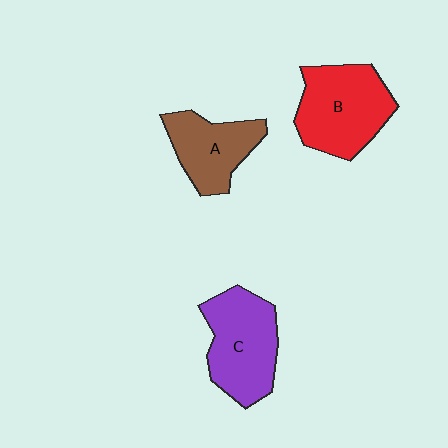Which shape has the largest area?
Shape B (red).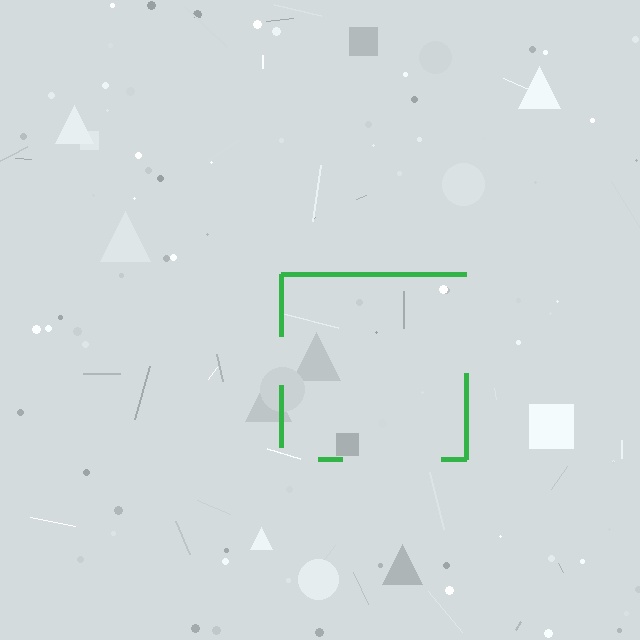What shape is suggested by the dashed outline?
The dashed outline suggests a square.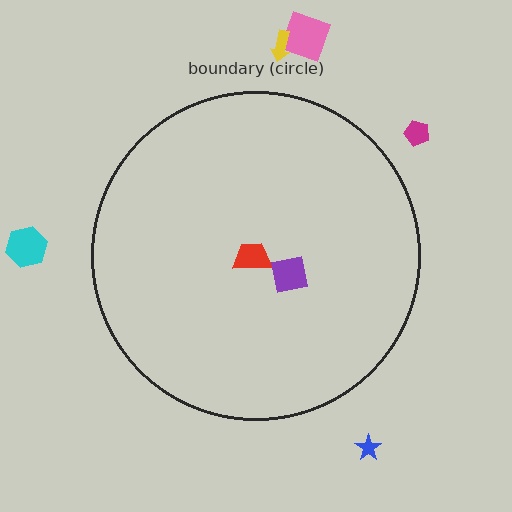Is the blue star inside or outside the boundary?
Outside.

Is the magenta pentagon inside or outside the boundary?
Outside.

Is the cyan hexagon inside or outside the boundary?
Outside.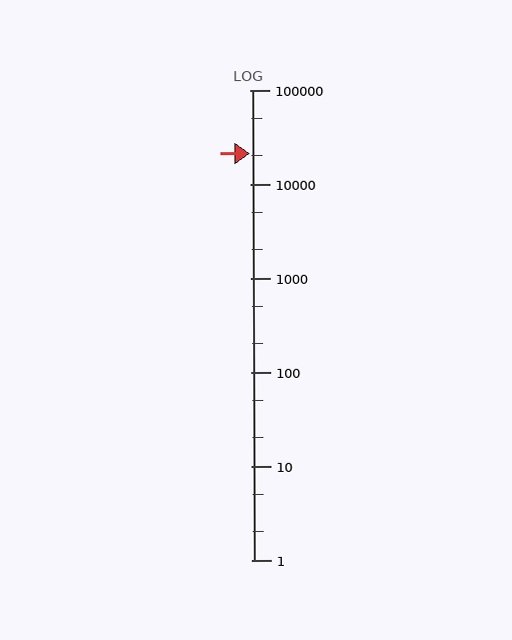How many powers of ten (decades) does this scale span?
The scale spans 5 decades, from 1 to 100000.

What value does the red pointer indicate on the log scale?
The pointer indicates approximately 21000.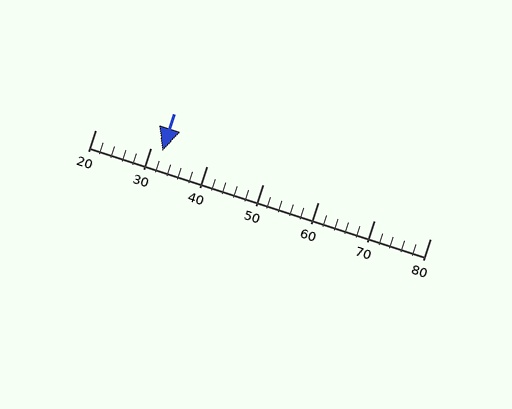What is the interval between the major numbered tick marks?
The major tick marks are spaced 10 units apart.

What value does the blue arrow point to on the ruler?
The blue arrow points to approximately 32.